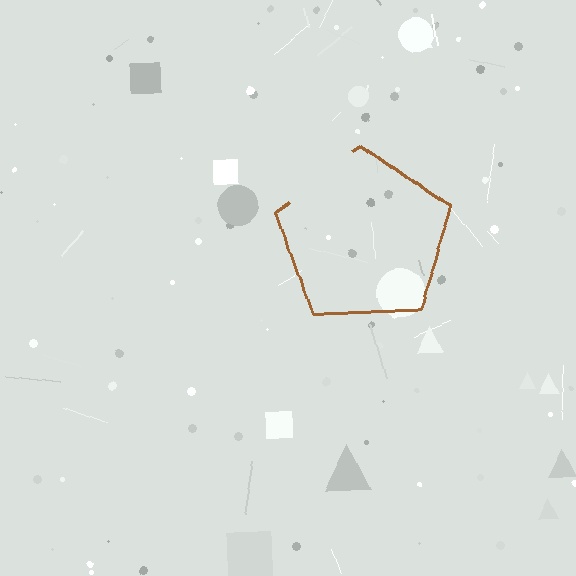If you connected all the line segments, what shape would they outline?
They would outline a pentagon.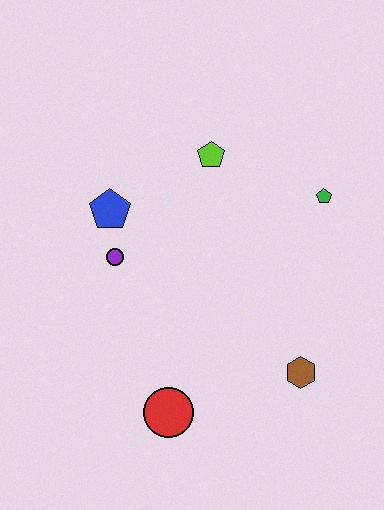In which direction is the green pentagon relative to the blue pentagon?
The green pentagon is to the right of the blue pentagon.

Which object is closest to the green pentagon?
The lime pentagon is closest to the green pentagon.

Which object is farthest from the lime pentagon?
The red circle is farthest from the lime pentagon.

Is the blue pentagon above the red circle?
Yes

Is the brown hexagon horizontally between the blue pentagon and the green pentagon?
Yes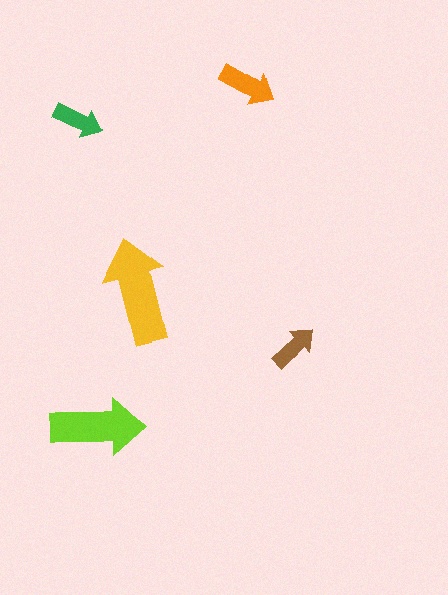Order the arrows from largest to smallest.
the yellow one, the lime one, the orange one, the green one, the brown one.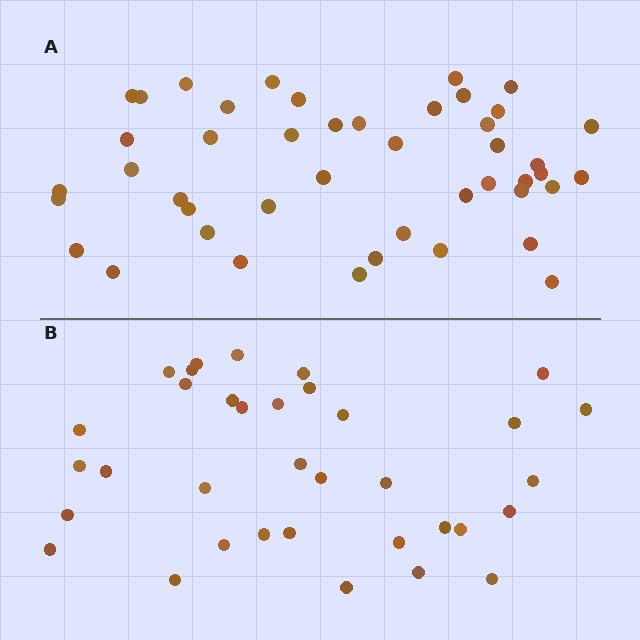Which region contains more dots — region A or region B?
Region A (the top region) has more dots.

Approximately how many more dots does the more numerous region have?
Region A has roughly 10 or so more dots than region B.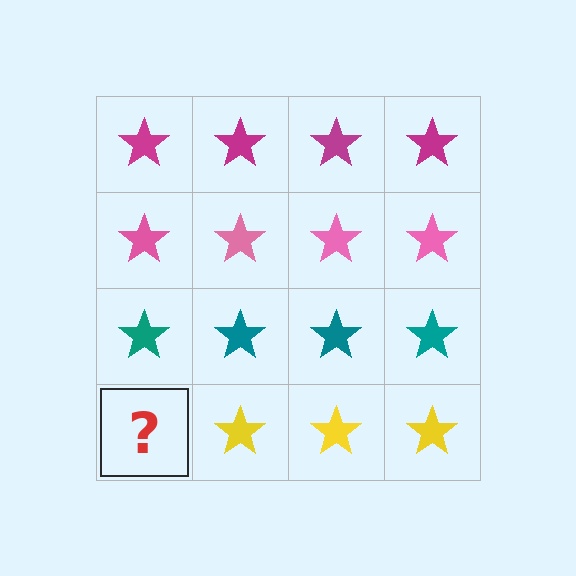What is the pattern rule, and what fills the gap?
The rule is that each row has a consistent color. The gap should be filled with a yellow star.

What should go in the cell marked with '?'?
The missing cell should contain a yellow star.